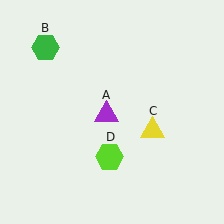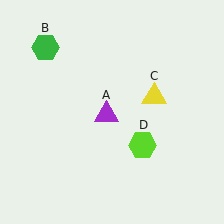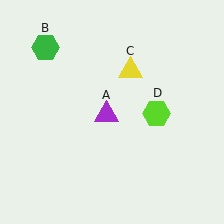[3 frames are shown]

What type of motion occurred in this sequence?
The yellow triangle (object C), lime hexagon (object D) rotated counterclockwise around the center of the scene.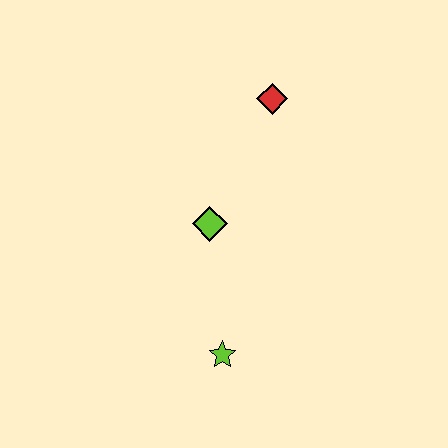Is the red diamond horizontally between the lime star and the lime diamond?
No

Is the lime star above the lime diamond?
No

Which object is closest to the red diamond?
The lime diamond is closest to the red diamond.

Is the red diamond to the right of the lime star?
Yes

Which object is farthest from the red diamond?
The lime star is farthest from the red diamond.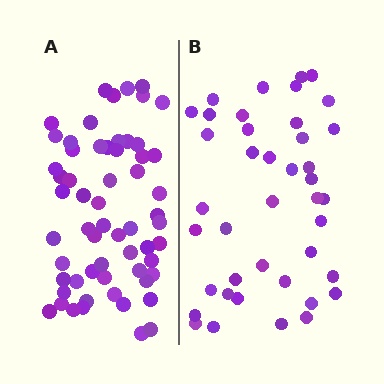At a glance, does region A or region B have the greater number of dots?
Region A (the left region) has more dots.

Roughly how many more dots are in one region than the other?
Region A has approximately 20 more dots than region B.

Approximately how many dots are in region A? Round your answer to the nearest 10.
About 60 dots.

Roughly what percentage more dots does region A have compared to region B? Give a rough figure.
About 45% more.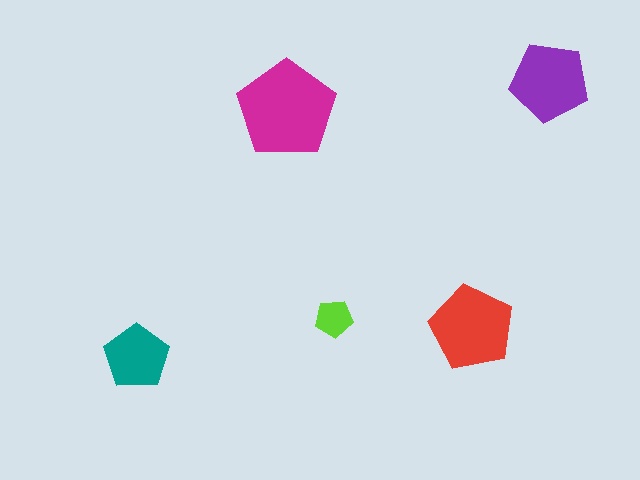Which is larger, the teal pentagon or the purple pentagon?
The purple one.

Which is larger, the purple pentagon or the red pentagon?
The red one.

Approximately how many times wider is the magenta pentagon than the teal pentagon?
About 1.5 times wider.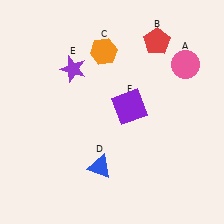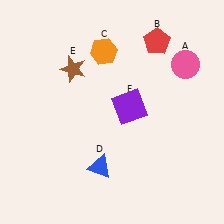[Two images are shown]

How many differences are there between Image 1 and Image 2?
There is 1 difference between the two images.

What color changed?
The star (E) changed from purple in Image 1 to brown in Image 2.